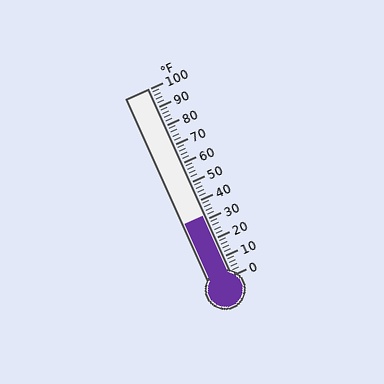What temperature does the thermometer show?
The thermometer shows approximately 32°F.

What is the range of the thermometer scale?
The thermometer scale ranges from 0°F to 100°F.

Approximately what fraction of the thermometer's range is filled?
The thermometer is filled to approximately 30% of its range.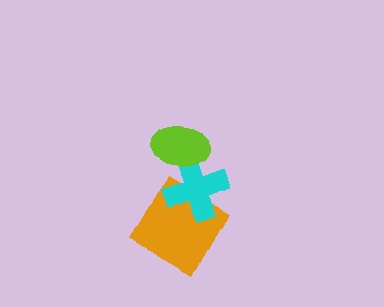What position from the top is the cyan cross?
The cyan cross is 2nd from the top.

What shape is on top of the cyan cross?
The lime ellipse is on top of the cyan cross.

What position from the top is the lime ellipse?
The lime ellipse is 1st from the top.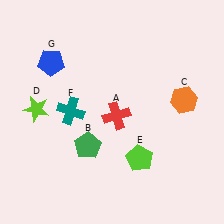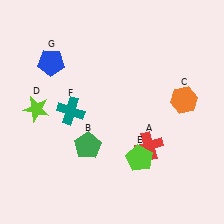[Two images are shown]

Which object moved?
The red cross (A) moved right.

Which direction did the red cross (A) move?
The red cross (A) moved right.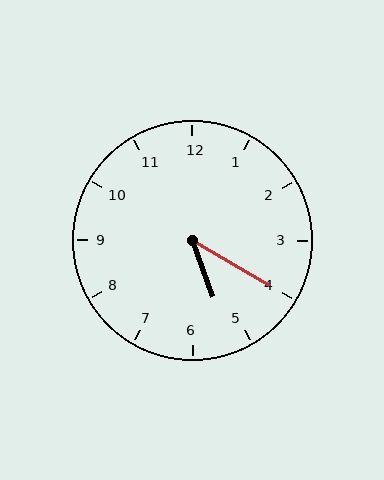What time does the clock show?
5:20.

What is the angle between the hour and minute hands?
Approximately 40 degrees.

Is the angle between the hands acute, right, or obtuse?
It is acute.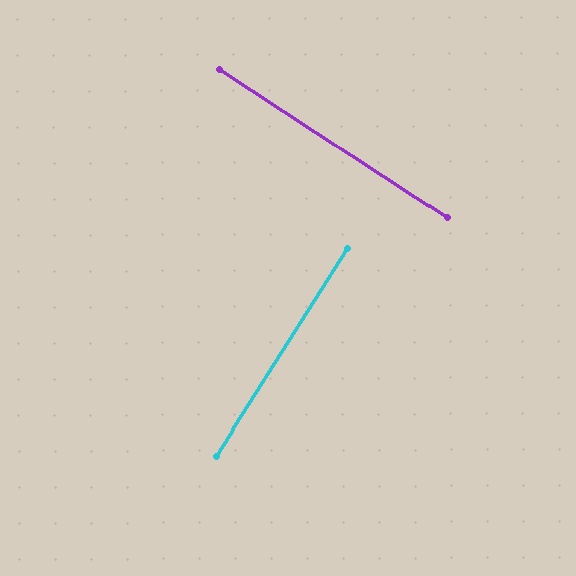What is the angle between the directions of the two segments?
Approximately 89 degrees.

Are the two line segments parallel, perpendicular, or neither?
Perpendicular — they meet at approximately 89°.